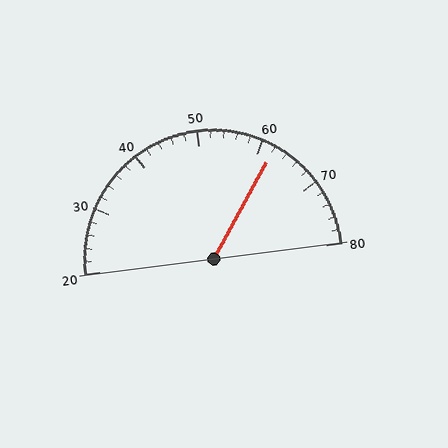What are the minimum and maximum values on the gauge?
The gauge ranges from 20 to 80.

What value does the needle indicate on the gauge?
The needle indicates approximately 62.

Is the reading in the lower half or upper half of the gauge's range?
The reading is in the upper half of the range (20 to 80).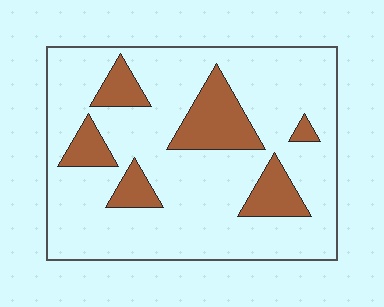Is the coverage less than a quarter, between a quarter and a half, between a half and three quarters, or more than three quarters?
Less than a quarter.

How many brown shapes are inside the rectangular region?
6.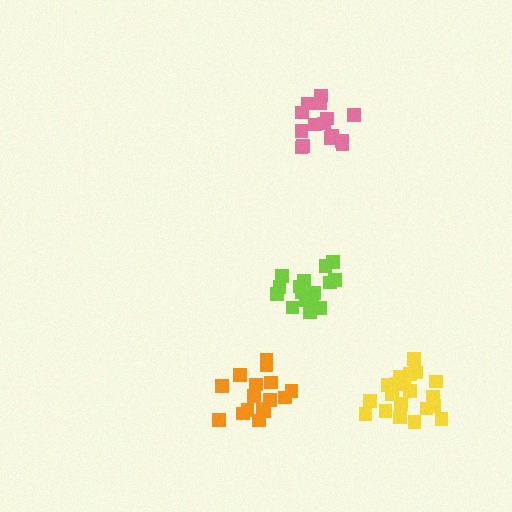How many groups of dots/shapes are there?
There are 4 groups.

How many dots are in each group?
Group 1: 17 dots, Group 2: 16 dots, Group 3: 15 dots, Group 4: 21 dots (69 total).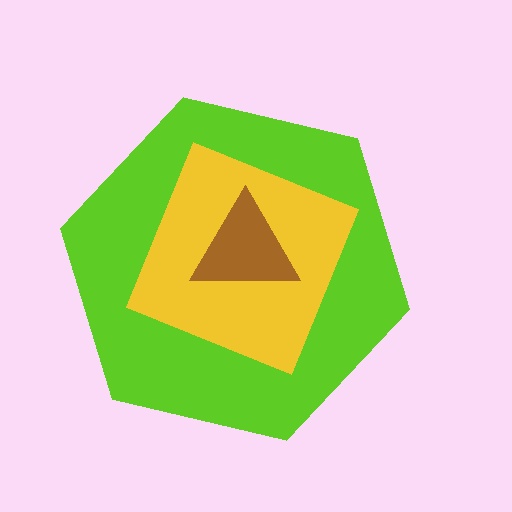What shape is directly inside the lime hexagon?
The yellow square.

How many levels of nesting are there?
3.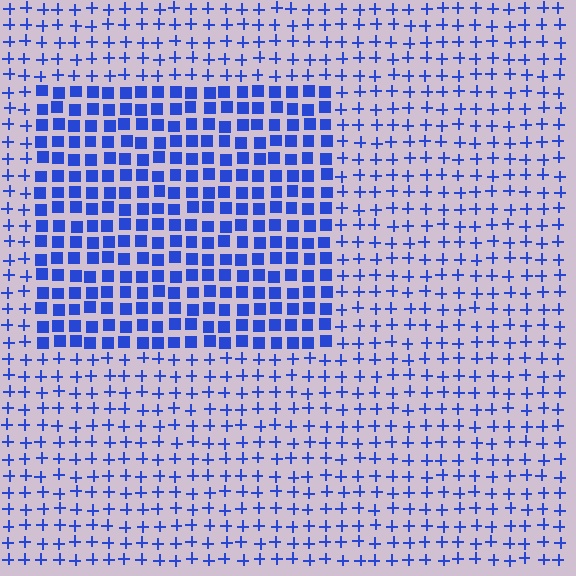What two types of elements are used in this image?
The image uses squares inside the rectangle region and plus signs outside it.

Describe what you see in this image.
The image is filled with small blue elements arranged in a uniform grid. A rectangle-shaped region contains squares, while the surrounding area contains plus signs. The boundary is defined purely by the change in element shape.